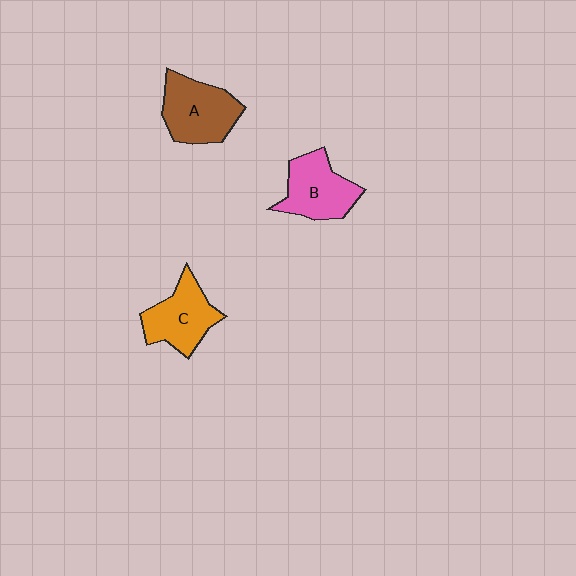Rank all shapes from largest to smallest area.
From largest to smallest: A (brown), B (pink), C (orange).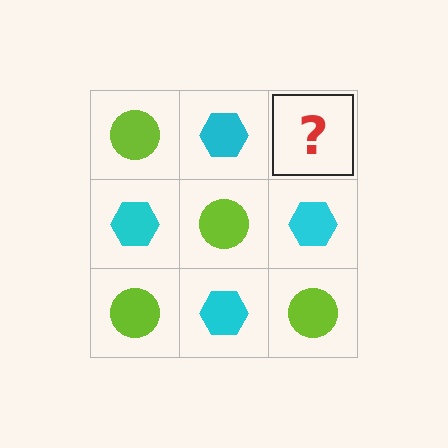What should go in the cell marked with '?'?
The missing cell should contain a lime circle.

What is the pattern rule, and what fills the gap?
The rule is that it alternates lime circle and cyan hexagon in a checkerboard pattern. The gap should be filled with a lime circle.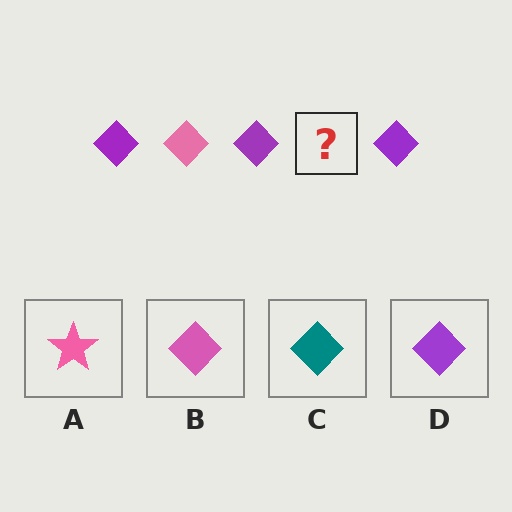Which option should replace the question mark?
Option B.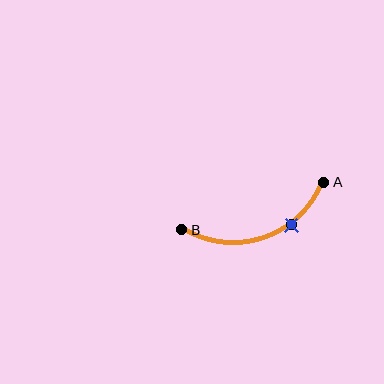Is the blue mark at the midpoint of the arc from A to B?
No. The blue mark lies on the arc but is closer to endpoint A. The arc midpoint would be at the point on the curve equidistant along the arc from both A and B.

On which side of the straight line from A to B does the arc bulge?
The arc bulges below the straight line connecting A and B.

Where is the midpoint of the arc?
The arc midpoint is the point on the curve farthest from the straight line joining A and B. It sits below that line.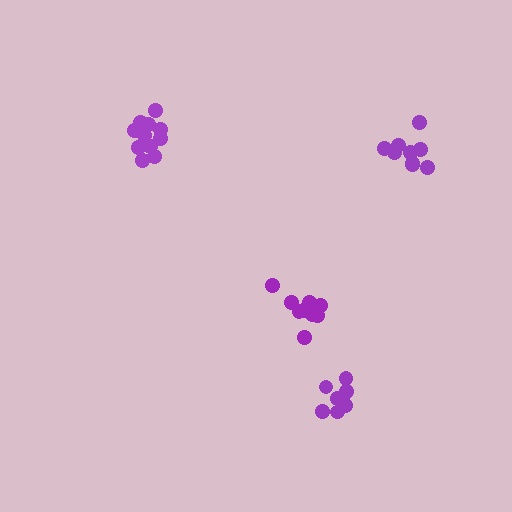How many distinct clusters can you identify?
There are 4 distinct clusters.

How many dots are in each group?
Group 1: 8 dots, Group 2: 9 dots, Group 3: 12 dots, Group 4: 9 dots (38 total).